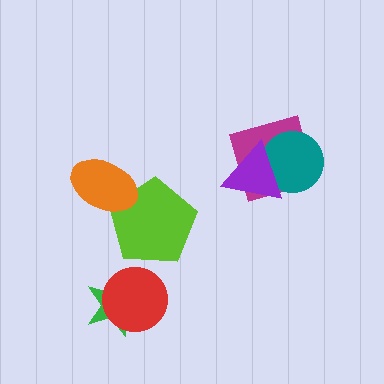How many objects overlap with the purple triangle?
2 objects overlap with the purple triangle.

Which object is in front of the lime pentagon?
The orange ellipse is in front of the lime pentagon.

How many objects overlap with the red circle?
1 object overlaps with the red circle.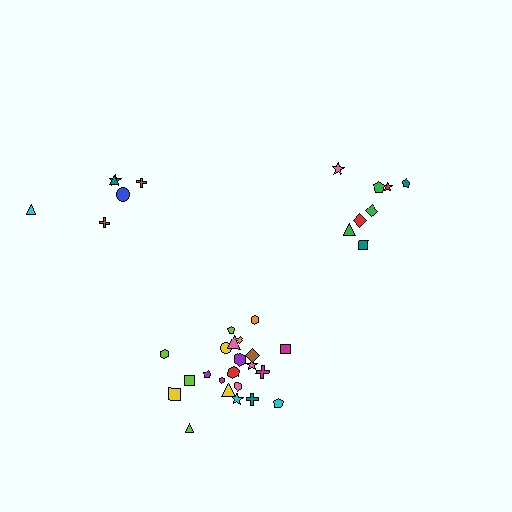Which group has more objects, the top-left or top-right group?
The top-right group.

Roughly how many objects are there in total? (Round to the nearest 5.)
Roughly 35 objects in total.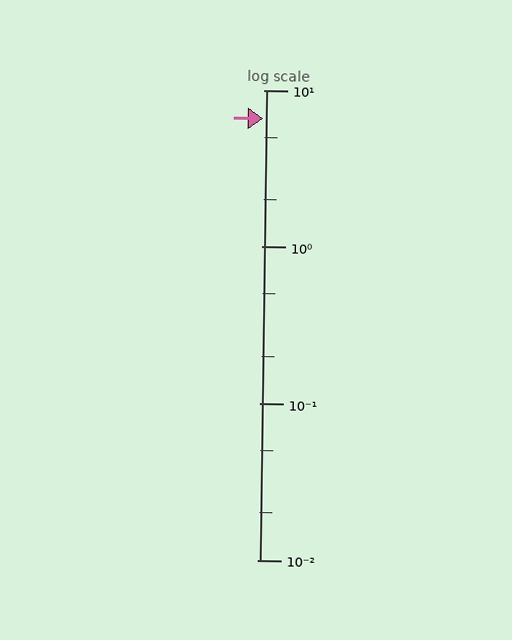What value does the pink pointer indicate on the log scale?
The pointer indicates approximately 6.6.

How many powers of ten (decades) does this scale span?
The scale spans 3 decades, from 0.01 to 10.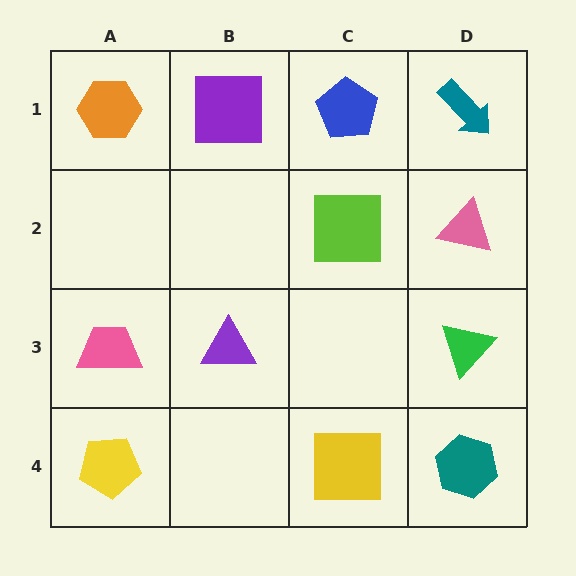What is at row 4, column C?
A yellow square.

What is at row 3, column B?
A purple triangle.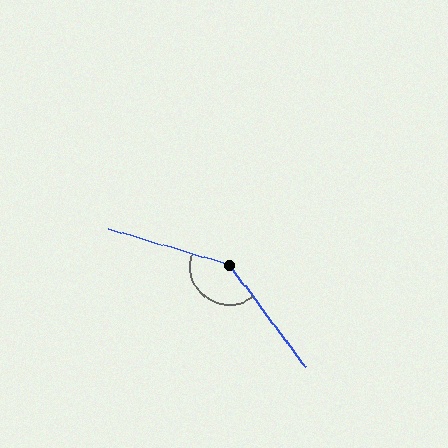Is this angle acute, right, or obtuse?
It is obtuse.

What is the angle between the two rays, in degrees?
Approximately 144 degrees.